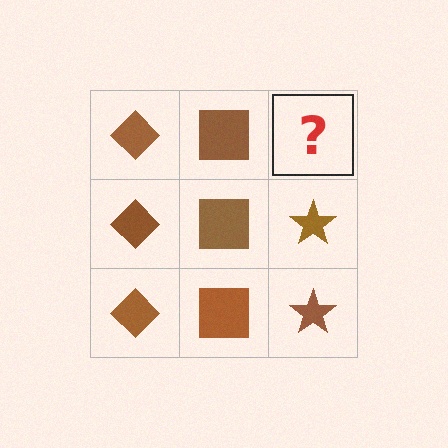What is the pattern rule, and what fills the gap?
The rule is that each column has a consistent shape. The gap should be filled with a brown star.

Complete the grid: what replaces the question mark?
The question mark should be replaced with a brown star.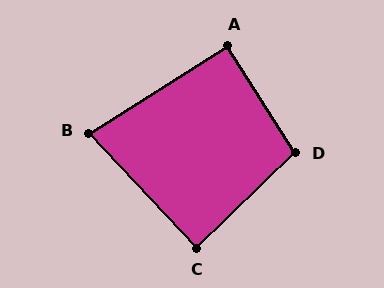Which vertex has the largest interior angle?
D, at approximately 101 degrees.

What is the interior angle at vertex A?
Approximately 91 degrees (approximately right).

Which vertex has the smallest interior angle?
B, at approximately 79 degrees.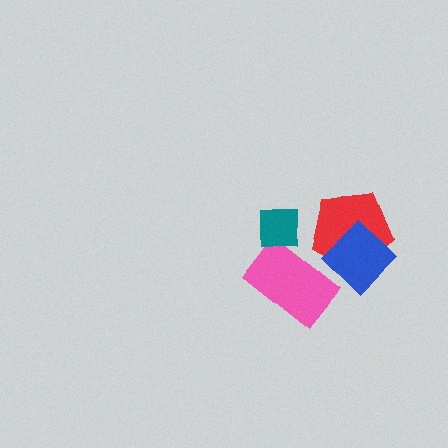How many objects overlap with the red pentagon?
1 object overlaps with the red pentagon.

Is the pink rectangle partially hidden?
Yes, it is partially covered by another shape.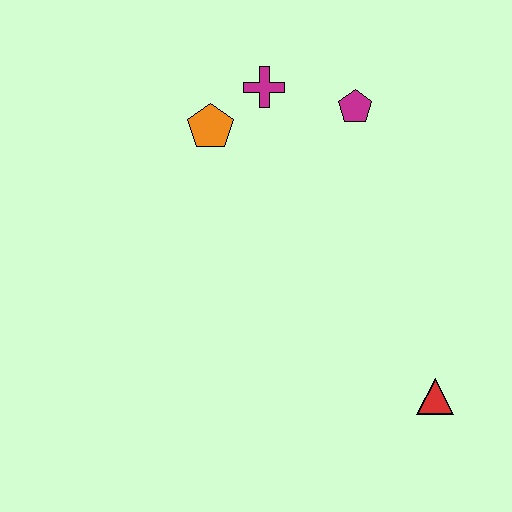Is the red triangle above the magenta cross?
No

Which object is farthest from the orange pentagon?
The red triangle is farthest from the orange pentagon.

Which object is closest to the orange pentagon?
The magenta cross is closest to the orange pentagon.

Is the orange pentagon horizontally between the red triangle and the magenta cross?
No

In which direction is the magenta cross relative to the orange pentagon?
The magenta cross is to the right of the orange pentagon.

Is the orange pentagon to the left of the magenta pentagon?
Yes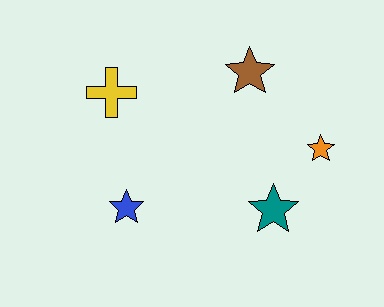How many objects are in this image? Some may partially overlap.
There are 5 objects.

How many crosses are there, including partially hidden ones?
There is 1 cross.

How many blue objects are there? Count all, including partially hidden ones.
There is 1 blue object.